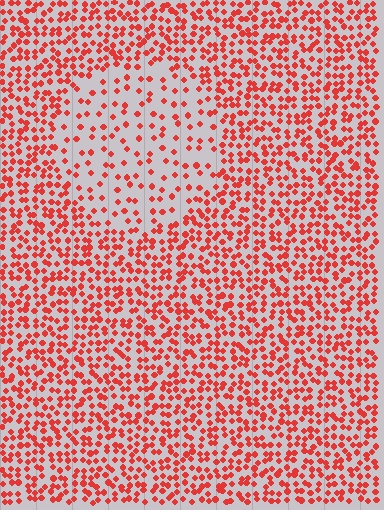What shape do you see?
I see a circle.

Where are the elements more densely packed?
The elements are more densely packed outside the circle boundary.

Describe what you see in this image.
The image contains small red elements arranged at two different densities. A circle-shaped region is visible where the elements are less densely packed than the surrounding area.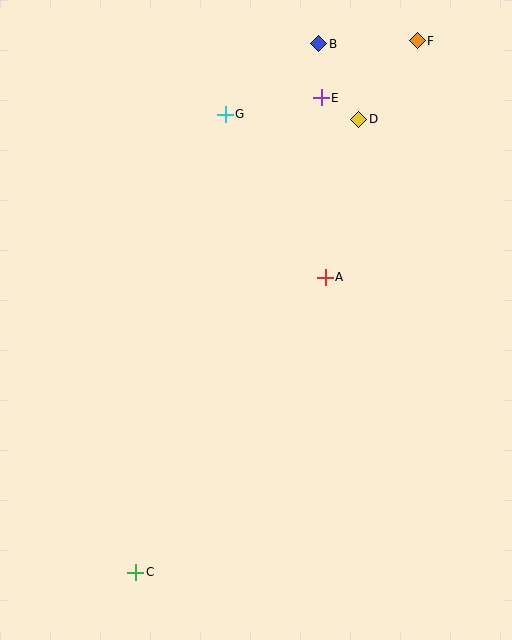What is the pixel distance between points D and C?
The distance between D and C is 505 pixels.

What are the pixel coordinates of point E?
Point E is at (321, 98).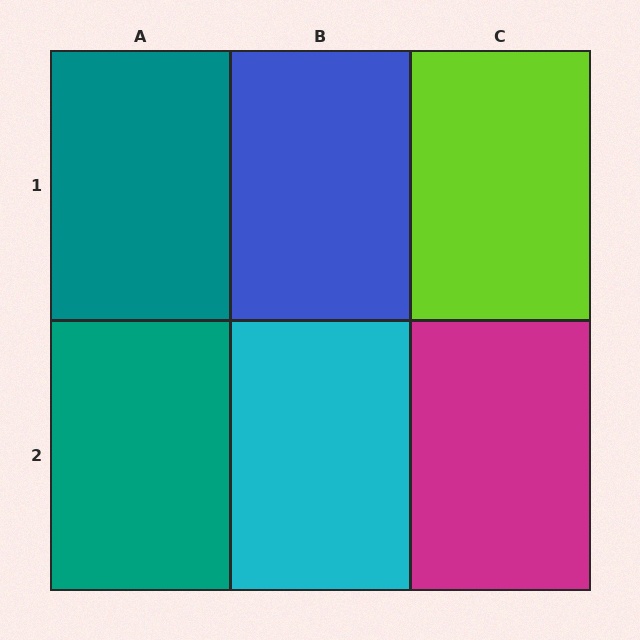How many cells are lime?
1 cell is lime.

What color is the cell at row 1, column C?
Lime.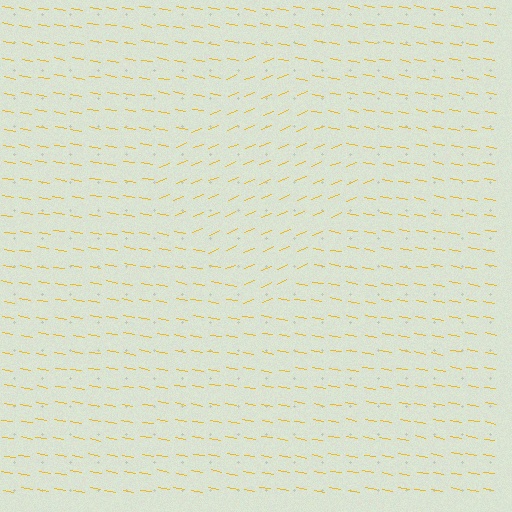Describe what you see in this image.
The image is filled with small yellow line segments. A diamond region in the image has lines oriented differently from the surrounding lines, creating a visible texture boundary.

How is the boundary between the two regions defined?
The boundary is defined purely by a change in line orientation (approximately 33 degrees difference). All lines are the same color and thickness.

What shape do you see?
I see a diamond.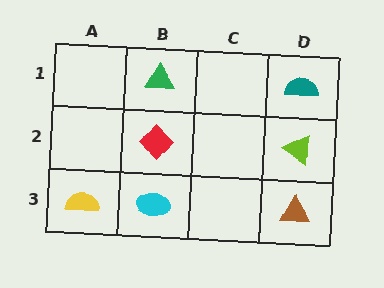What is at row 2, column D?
A lime triangle.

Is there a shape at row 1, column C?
No, that cell is empty.